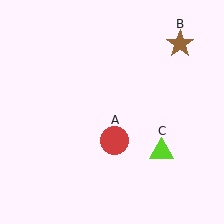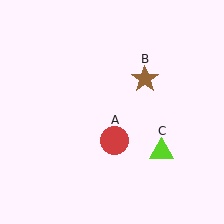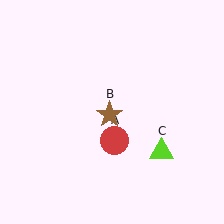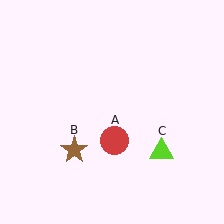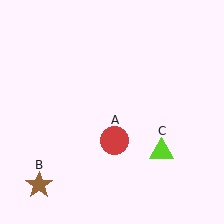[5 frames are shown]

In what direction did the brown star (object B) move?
The brown star (object B) moved down and to the left.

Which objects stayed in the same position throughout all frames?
Red circle (object A) and lime triangle (object C) remained stationary.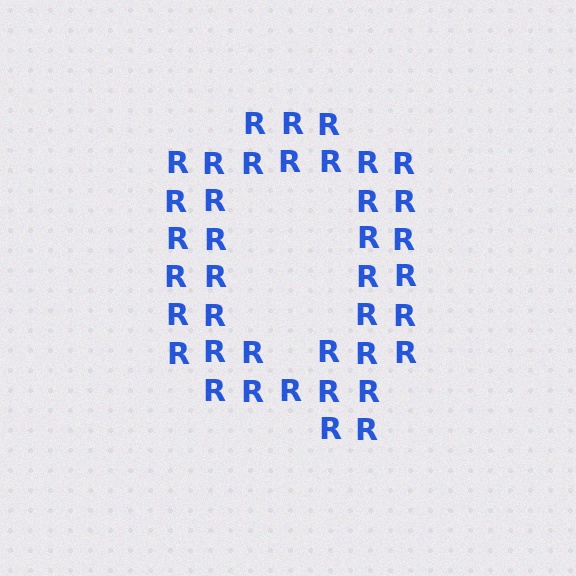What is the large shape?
The large shape is the letter Q.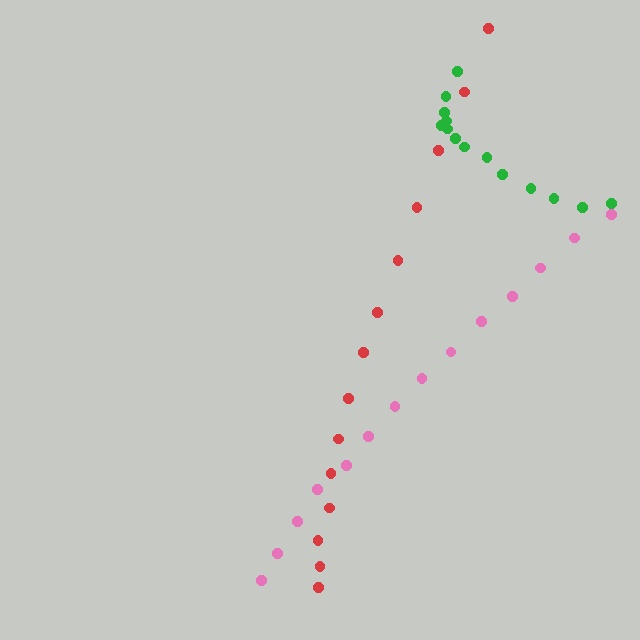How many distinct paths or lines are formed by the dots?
There are 3 distinct paths.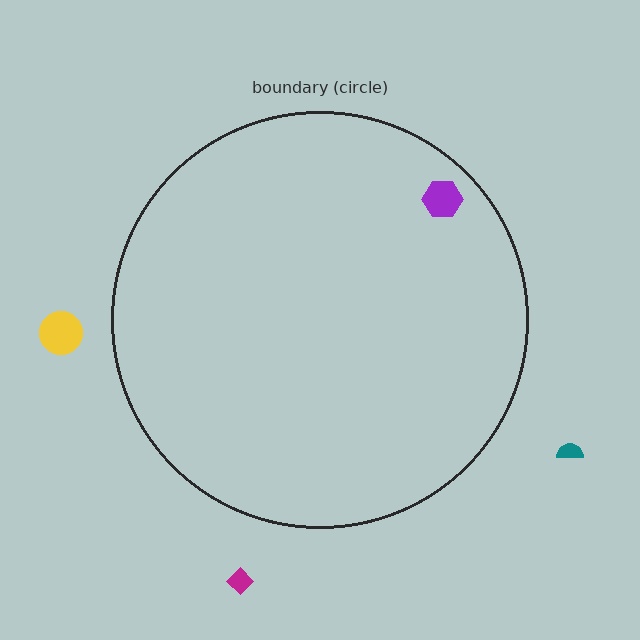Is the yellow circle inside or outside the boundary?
Outside.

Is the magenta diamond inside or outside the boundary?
Outside.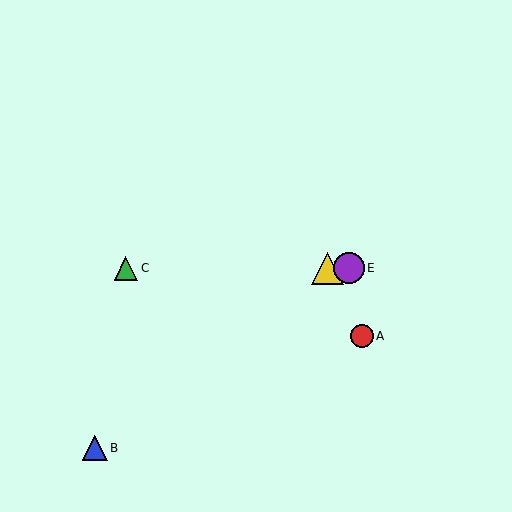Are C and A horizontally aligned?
No, C is at y≈268 and A is at y≈336.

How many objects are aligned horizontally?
3 objects (C, D, E) are aligned horizontally.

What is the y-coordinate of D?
Object D is at y≈268.